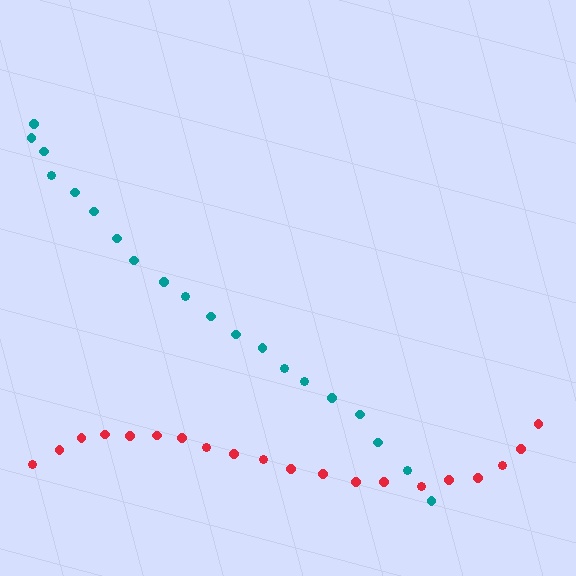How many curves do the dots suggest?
There are 2 distinct paths.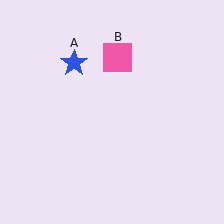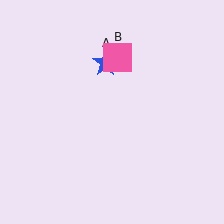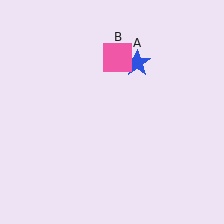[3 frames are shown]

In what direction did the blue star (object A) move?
The blue star (object A) moved right.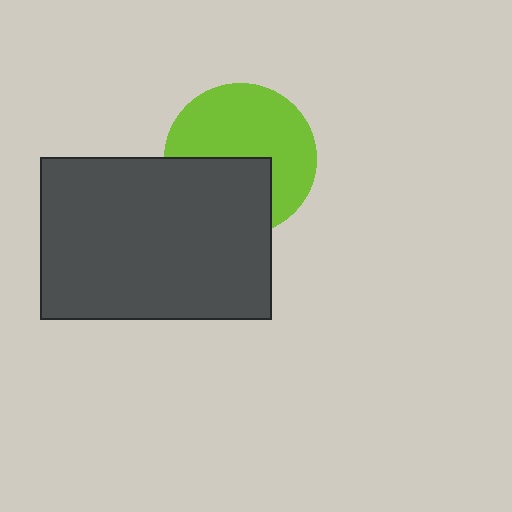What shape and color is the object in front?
The object in front is a dark gray rectangle.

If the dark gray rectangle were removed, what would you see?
You would see the complete lime circle.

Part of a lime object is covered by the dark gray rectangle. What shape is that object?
It is a circle.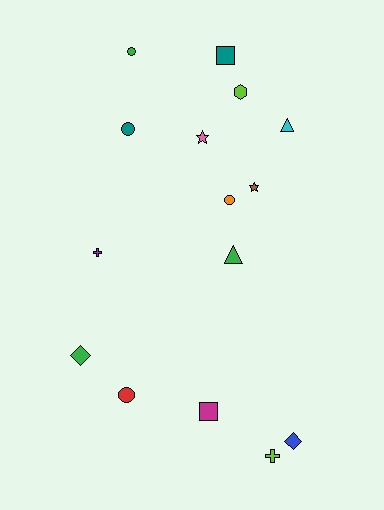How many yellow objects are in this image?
There are no yellow objects.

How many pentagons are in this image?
There are no pentagons.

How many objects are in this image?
There are 15 objects.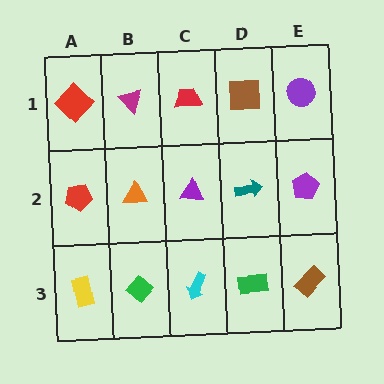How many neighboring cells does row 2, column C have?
4.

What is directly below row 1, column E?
A purple pentagon.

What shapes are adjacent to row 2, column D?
A brown square (row 1, column D), a green rectangle (row 3, column D), a purple triangle (row 2, column C), a purple pentagon (row 2, column E).